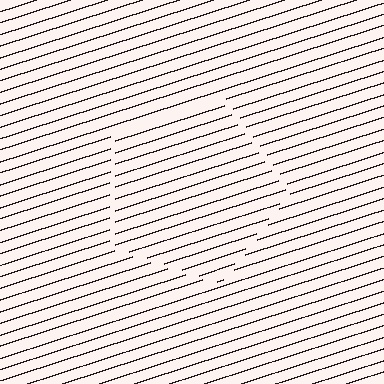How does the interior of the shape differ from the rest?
The interior of the shape contains the same grating, shifted by half a period — the contour is defined by the phase discontinuity where line-ends from the inner and outer gratings abut.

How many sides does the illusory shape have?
5 sides — the line-ends trace a pentagon.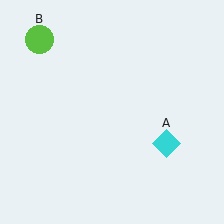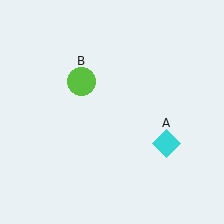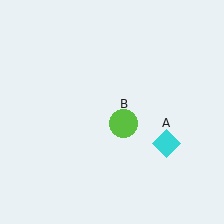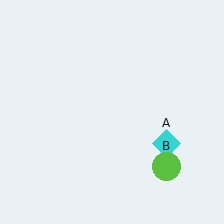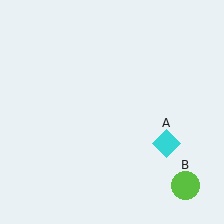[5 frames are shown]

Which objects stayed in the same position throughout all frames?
Cyan diamond (object A) remained stationary.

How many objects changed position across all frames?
1 object changed position: lime circle (object B).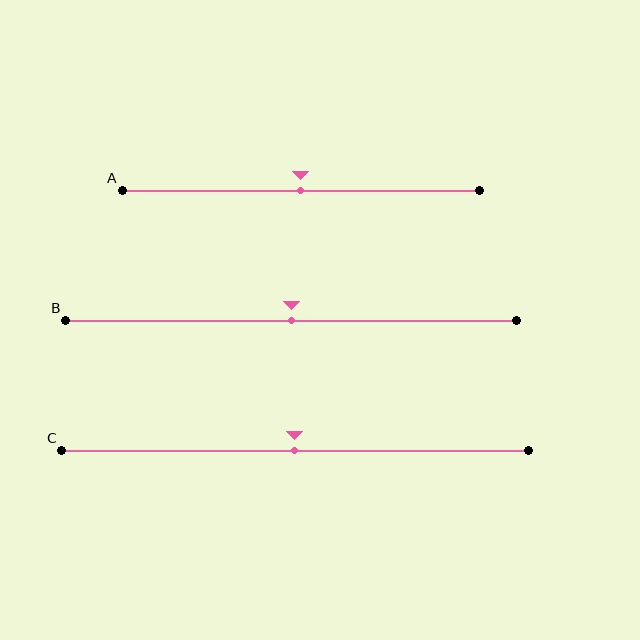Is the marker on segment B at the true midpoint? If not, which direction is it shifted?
Yes, the marker on segment B is at the true midpoint.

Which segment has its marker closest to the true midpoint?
Segment A has its marker closest to the true midpoint.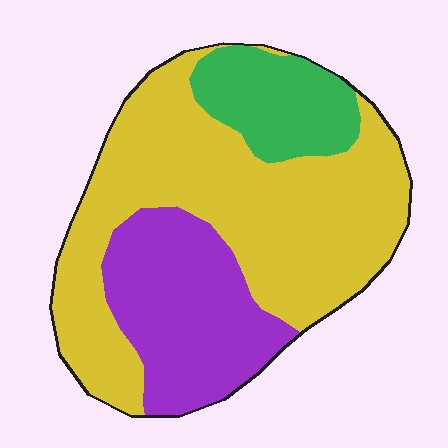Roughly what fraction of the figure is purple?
Purple takes up about one quarter (1/4) of the figure.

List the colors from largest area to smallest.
From largest to smallest: yellow, purple, green.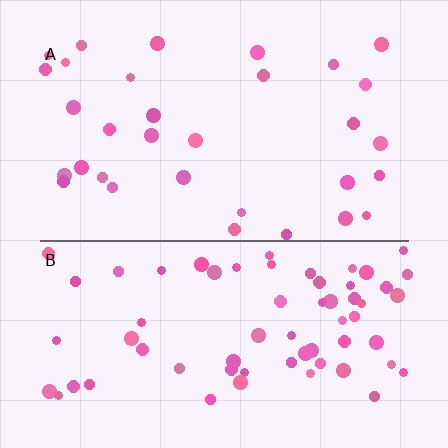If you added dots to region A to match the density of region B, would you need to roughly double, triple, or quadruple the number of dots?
Approximately double.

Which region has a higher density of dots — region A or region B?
B (the bottom).